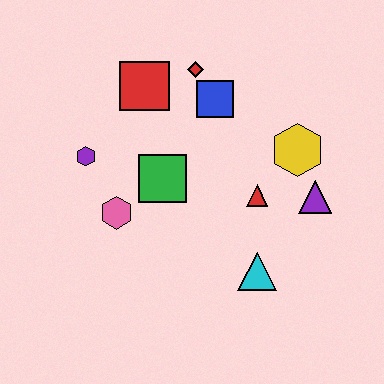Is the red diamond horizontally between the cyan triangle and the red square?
Yes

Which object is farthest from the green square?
The purple triangle is farthest from the green square.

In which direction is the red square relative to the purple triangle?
The red square is to the left of the purple triangle.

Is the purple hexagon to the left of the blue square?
Yes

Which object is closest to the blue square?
The red diamond is closest to the blue square.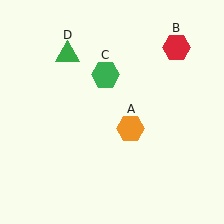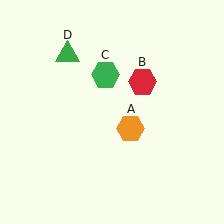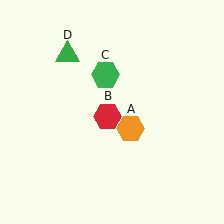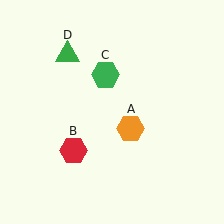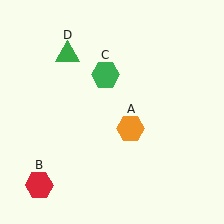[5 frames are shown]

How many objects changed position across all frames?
1 object changed position: red hexagon (object B).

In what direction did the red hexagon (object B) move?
The red hexagon (object B) moved down and to the left.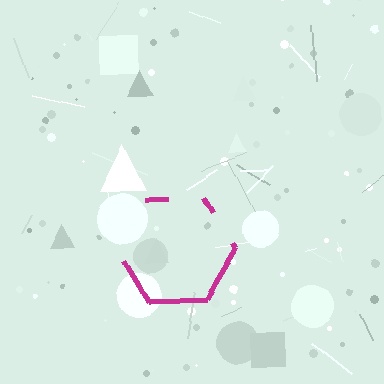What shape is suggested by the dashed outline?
The dashed outline suggests a hexagon.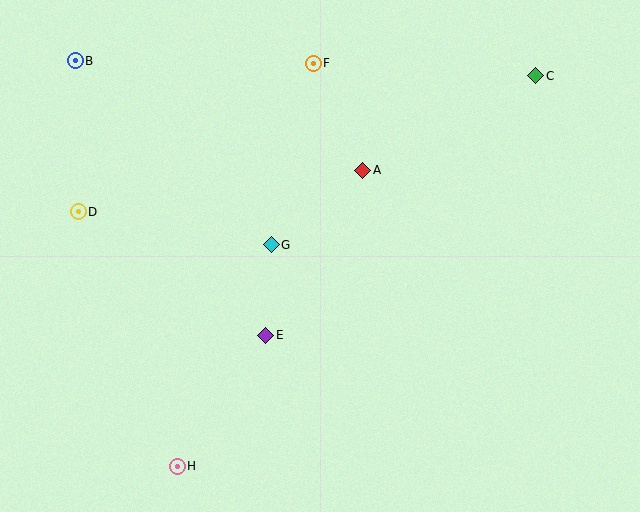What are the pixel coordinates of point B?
Point B is at (75, 61).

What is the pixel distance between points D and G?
The distance between D and G is 196 pixels.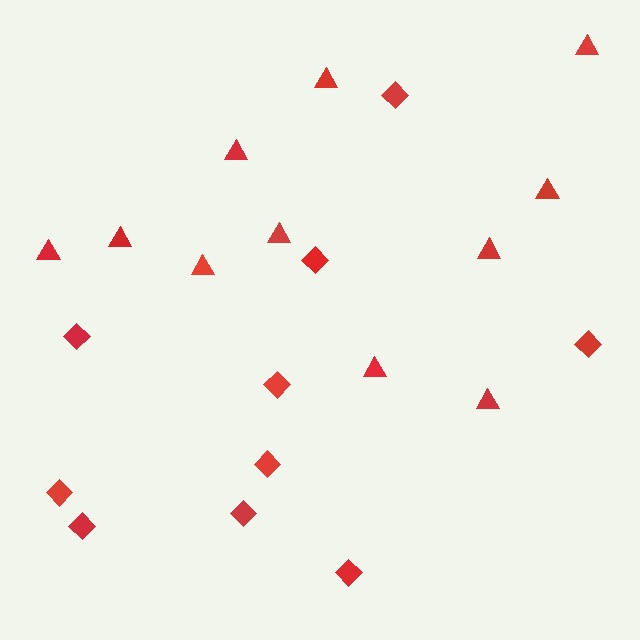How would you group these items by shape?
There are 2 groups: one group of triangles (11) and one group of diamonds (10).